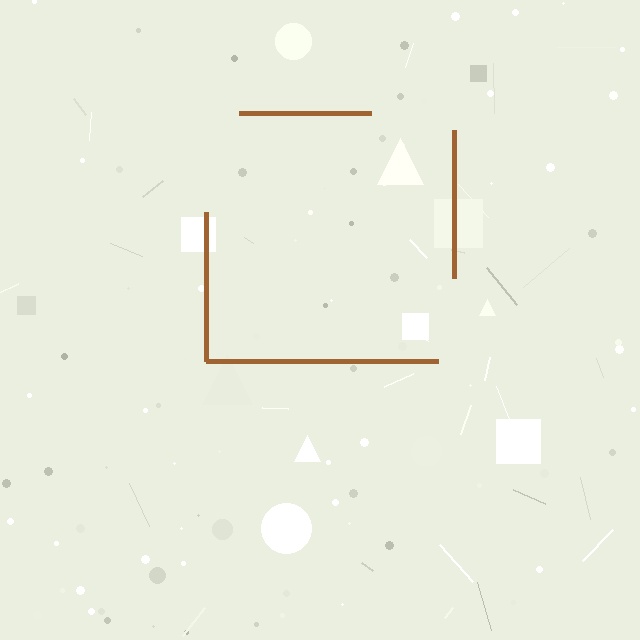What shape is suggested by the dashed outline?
The dashed outline suggests a square.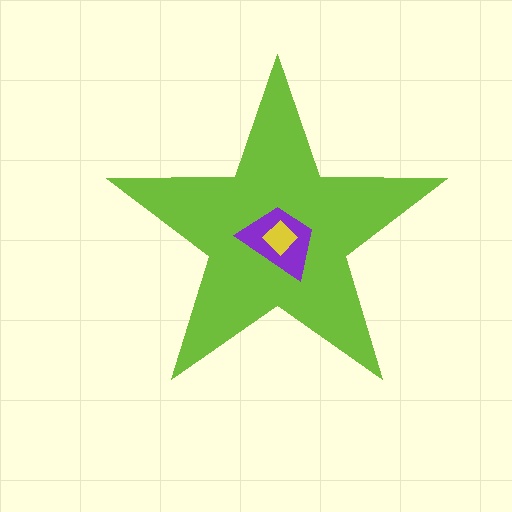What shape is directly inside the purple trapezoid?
The yellow diamond.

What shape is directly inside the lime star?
The purple trapezoid.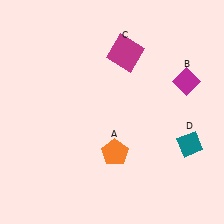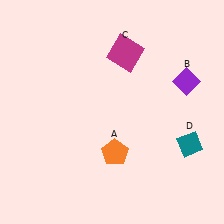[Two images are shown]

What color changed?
The diamond (B) changed from magenta in Image 1 to purple in Image 2.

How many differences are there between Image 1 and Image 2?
There is 1 difference between the two images.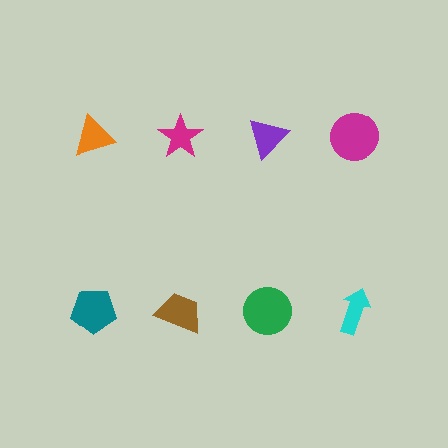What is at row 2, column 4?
A cyan arrow.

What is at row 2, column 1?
A teal pentagon.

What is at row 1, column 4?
A magenta circle.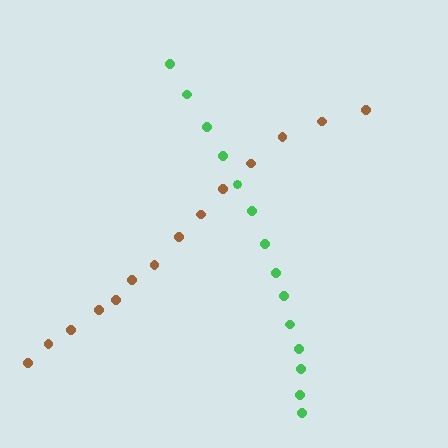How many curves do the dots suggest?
There are 2 distinct paths.